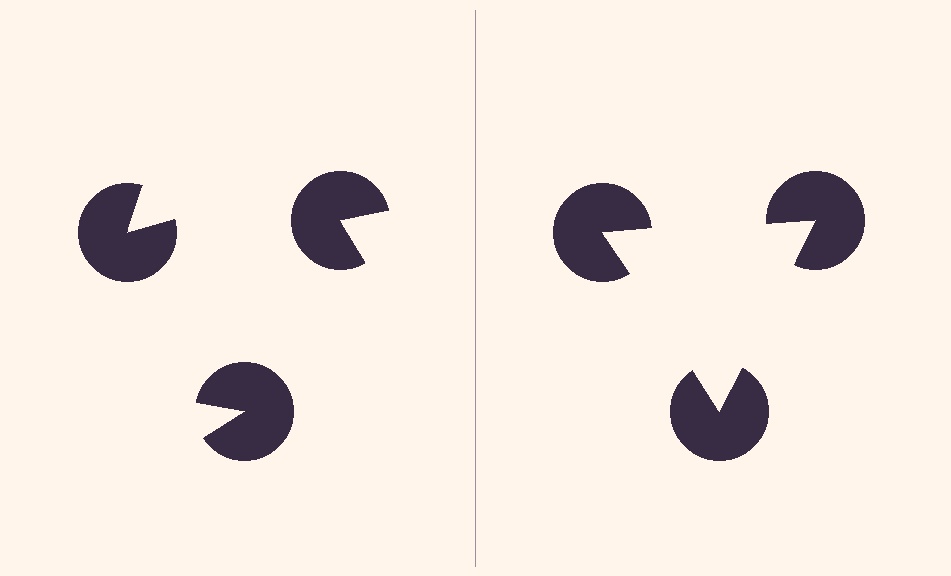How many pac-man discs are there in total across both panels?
6 — 3 on each side.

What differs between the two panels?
The pac-man discs are positioned identically on both sides; only the wedge orientations differ. On the right they align to a triangle; on the left they are misaligned.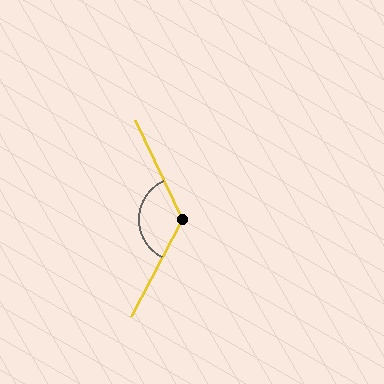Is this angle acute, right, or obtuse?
It is obtuse.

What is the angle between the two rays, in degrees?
Approximately 127 degrees.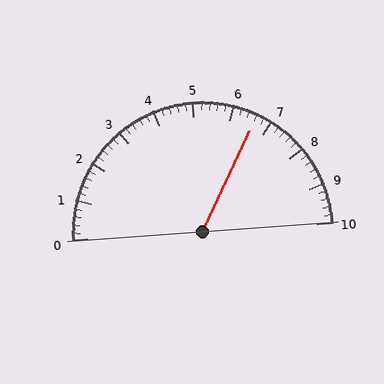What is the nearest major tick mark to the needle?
The nearest major tick mark is 7.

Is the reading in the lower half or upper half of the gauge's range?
The reading is in the upper half of the range (0 to 10).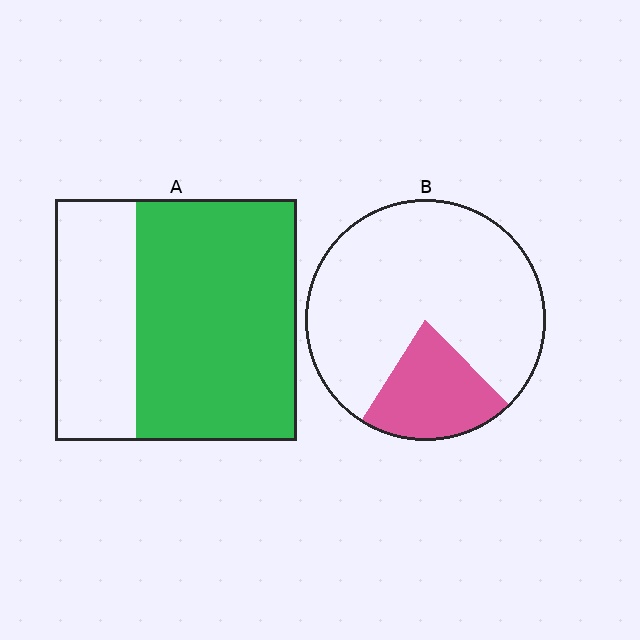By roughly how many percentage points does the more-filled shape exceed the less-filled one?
By roughly 45 percentage points (A over B).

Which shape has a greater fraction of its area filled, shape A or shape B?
Shape A.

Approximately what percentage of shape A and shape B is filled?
A is approximately 65% and B is approximately 20%.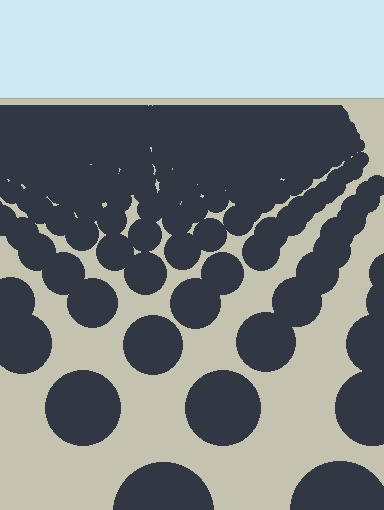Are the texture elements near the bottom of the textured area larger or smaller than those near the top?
Larger. Near the bottom, elements are closer to the viewer and appear at a bigger on-screen size.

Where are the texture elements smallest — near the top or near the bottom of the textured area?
Near the top.